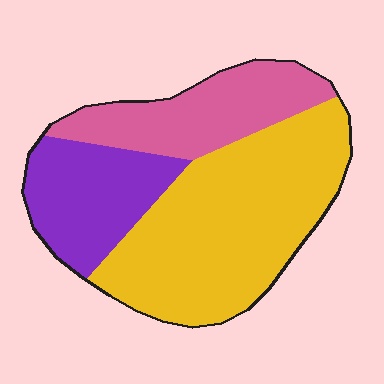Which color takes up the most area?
Yellow, at roughly 55%.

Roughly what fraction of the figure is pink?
Pink takes up about one quarter (1/4) of the figure.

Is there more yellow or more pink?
Yellow.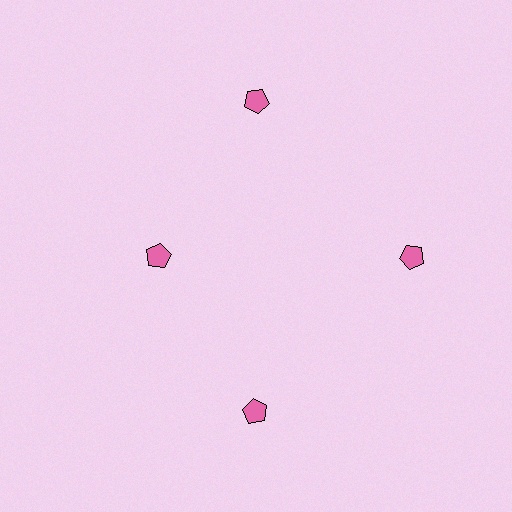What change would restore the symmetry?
The symmetry would be restored by moving it outward, back onto the ring so that all 4 pentagons sit at equal angles and equal distance from the center.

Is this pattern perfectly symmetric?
No. The 4 pink pentagons are arranged in a ring, but one element near the 9 o'clock position is pulled inward toward the center, breaking the 4-fold rotational symmetry.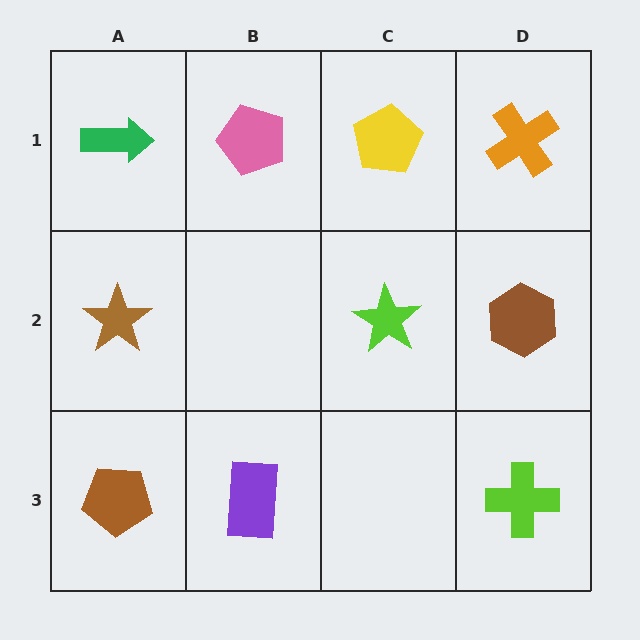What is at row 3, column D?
A lime cross.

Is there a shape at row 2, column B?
No, that cell is empty.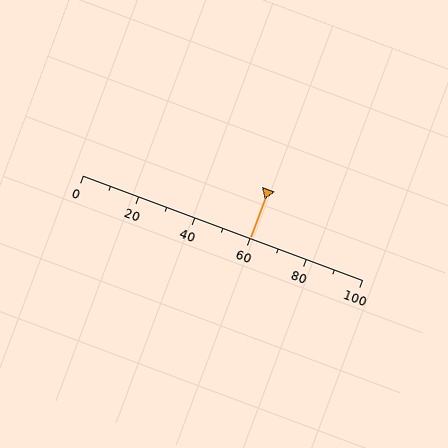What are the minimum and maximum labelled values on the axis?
The axis runs from 0 to 100.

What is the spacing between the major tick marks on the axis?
The major ticks are spaced 20 apart.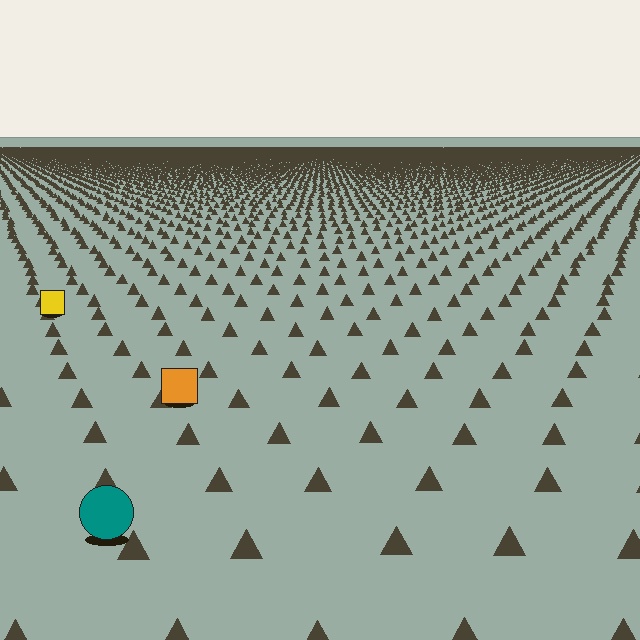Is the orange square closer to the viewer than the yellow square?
Yes. The orange square is closer — you can tell from the texture gradient: the ground texture is coarser near it.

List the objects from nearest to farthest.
From nearest to farthest: the teal circle, the orange square, the yellow square.